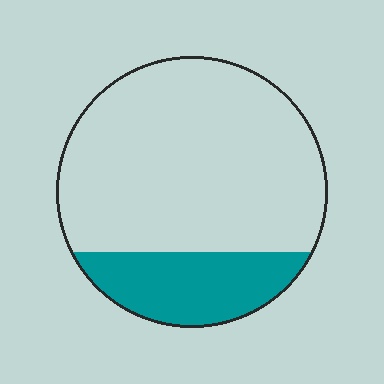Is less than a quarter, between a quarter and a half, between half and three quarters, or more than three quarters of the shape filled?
Less than a quarter.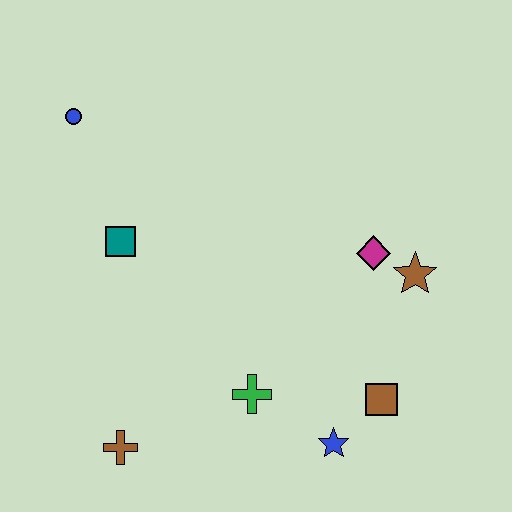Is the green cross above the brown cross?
Yes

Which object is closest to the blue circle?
The teal square is closest to the blue circle.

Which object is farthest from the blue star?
The blue circle is farthest from the blue star.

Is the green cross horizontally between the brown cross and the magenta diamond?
Yes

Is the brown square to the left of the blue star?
No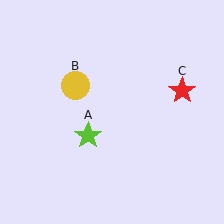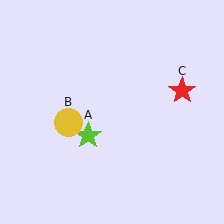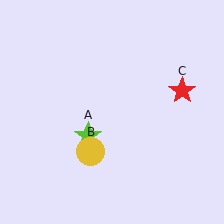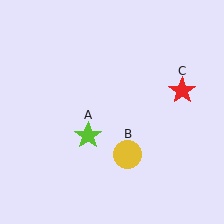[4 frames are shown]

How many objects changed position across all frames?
1 object changed position: yellow circle (object B).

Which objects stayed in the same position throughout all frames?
Lime star (object A) and red star (object C) remained stationary.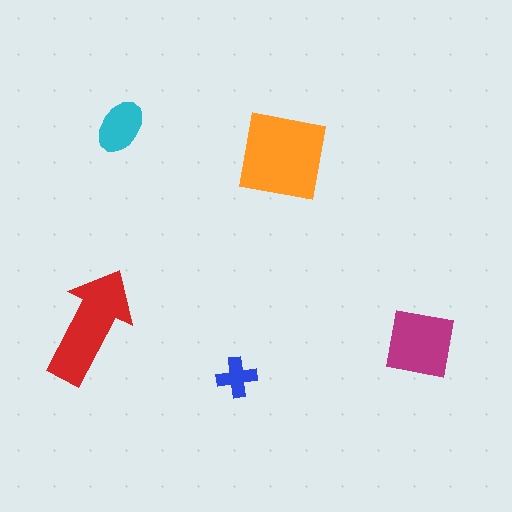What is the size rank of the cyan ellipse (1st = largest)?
4th.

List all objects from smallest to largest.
The blue cross, the cyan ellipse, the magenta square, the red arrow, the orange square.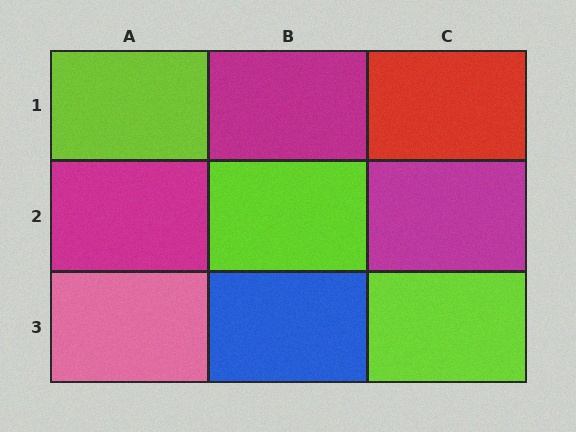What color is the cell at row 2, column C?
Magenta.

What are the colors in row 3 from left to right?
Pink, blue, lime.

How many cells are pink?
1 cell is pink.